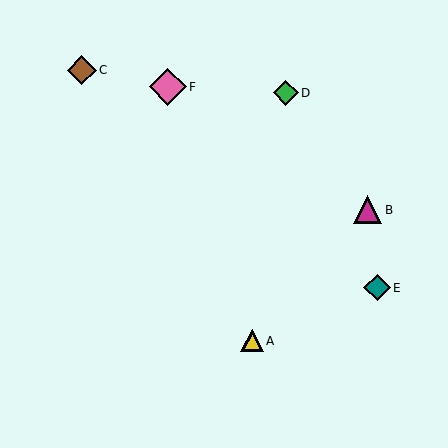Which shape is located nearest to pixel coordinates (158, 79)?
The pink diamond (labeled F) at (168, 87) is nearest to that location.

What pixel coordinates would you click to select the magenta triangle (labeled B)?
Click at (368, 210) to select the magenta triangle B.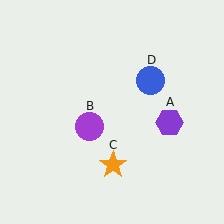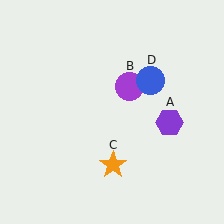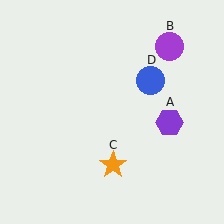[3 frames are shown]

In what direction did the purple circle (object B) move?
The purple circle (object B) moved up and to the right.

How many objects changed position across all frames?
1 object changed position: purple circle (object B).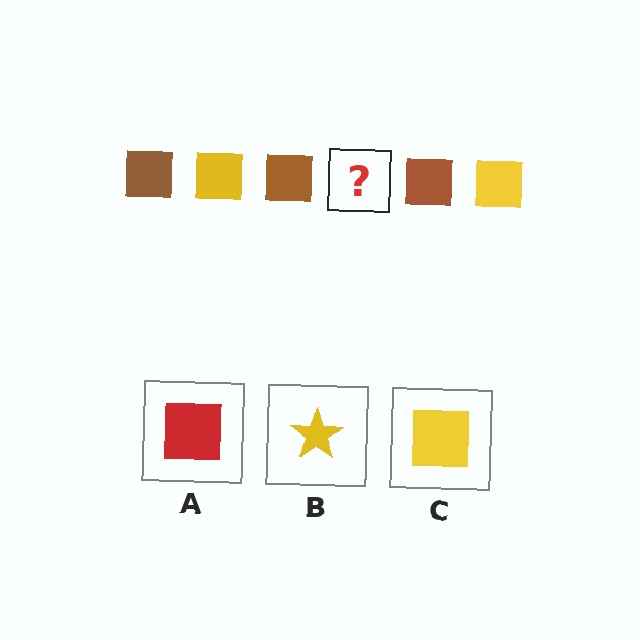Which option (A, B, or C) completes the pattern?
C.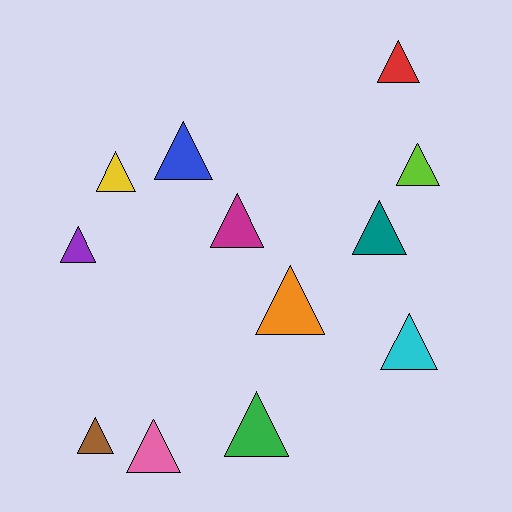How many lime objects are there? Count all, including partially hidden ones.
There is 1 lime object.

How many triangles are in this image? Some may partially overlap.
There are 12 triangles.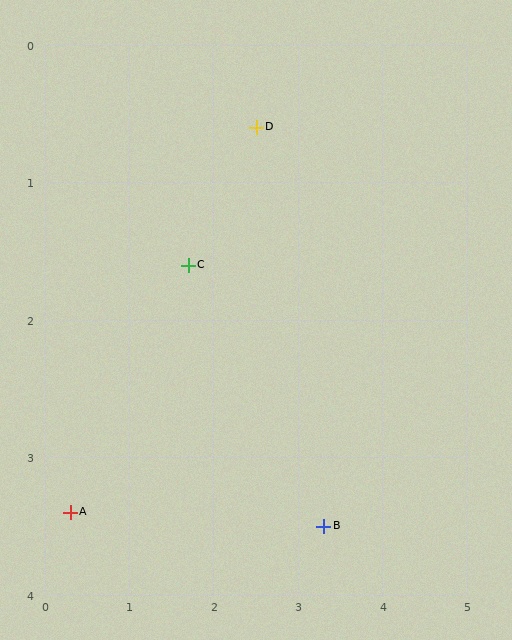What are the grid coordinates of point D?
Point D is at approximately (2.5, 0.6).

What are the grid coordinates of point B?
Point B is at approximately (3.3, 3.5).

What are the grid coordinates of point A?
Point A is at approximately (0.3, 3.4).